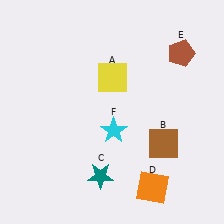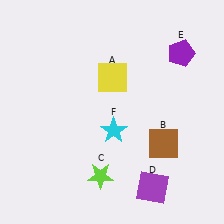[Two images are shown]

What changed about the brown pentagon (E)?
In Image 1, E is brown. In Image 2, it changed to purple.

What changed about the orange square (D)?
In Image 1, D is orange. In Image 2, it changed to purple.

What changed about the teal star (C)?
In Image 1, C is teal. In Image 2, it changed to lime.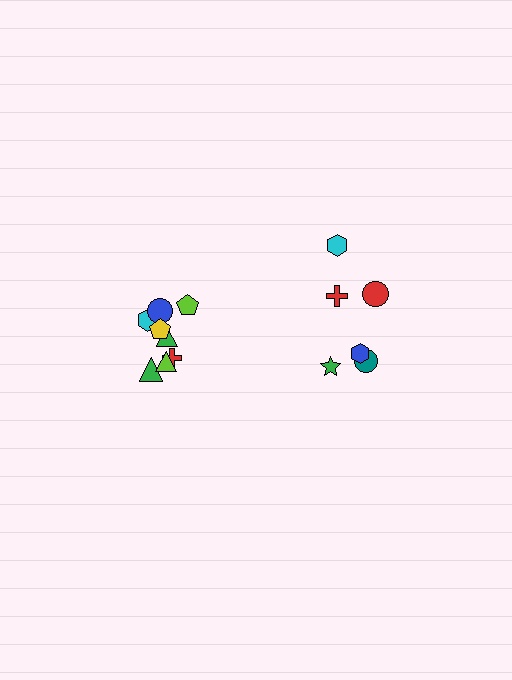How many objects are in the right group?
There are 6 objects.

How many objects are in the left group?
There are 8 objects.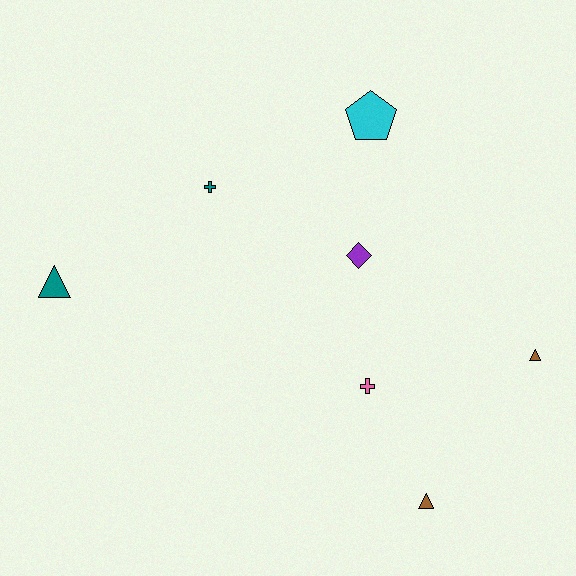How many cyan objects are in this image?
There is 1 cyan object.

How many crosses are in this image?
There are 2 crosses.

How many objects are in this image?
There are 7 objects.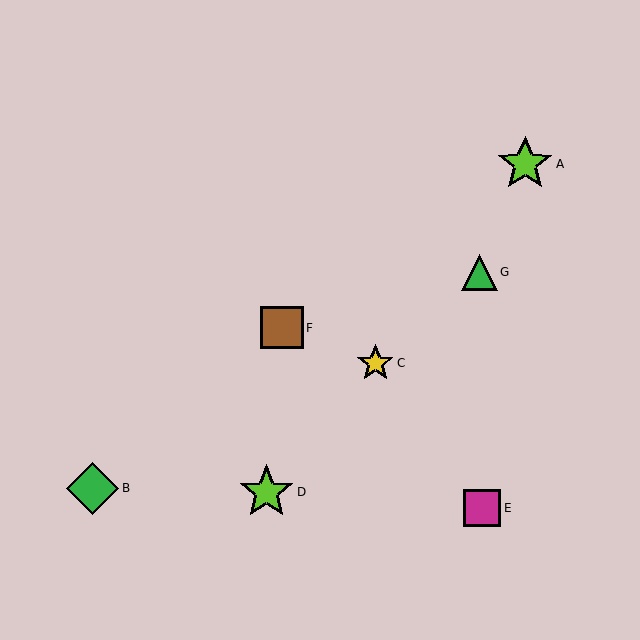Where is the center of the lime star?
The center of the lime star is at (525, 164).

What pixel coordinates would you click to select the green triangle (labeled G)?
Click at (479, 272) to select the green triangle G.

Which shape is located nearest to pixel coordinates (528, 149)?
The lime star (labeled A) at (525, 164) is nearest to that location.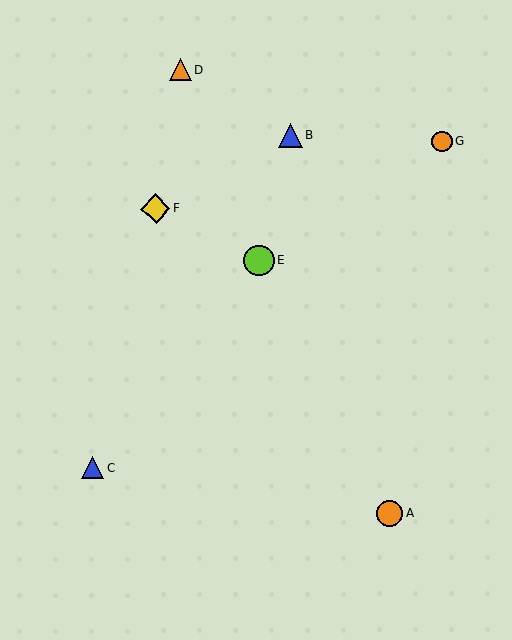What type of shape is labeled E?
Shape E is a lime circle.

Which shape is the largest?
The lime circle (labeled E) is the largest.